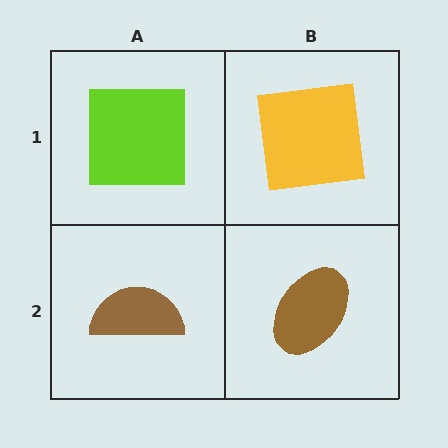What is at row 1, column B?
A yellow square.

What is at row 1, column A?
A lime square.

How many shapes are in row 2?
2 shapes.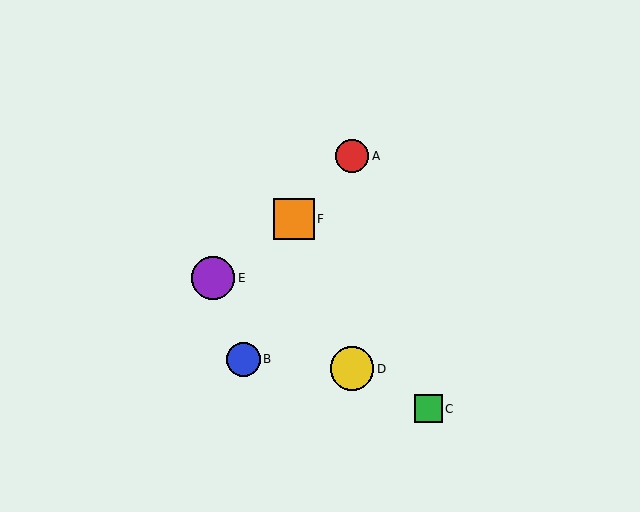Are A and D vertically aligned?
Yes, both are at x≈352.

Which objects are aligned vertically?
Objects A, D are aligned vertically.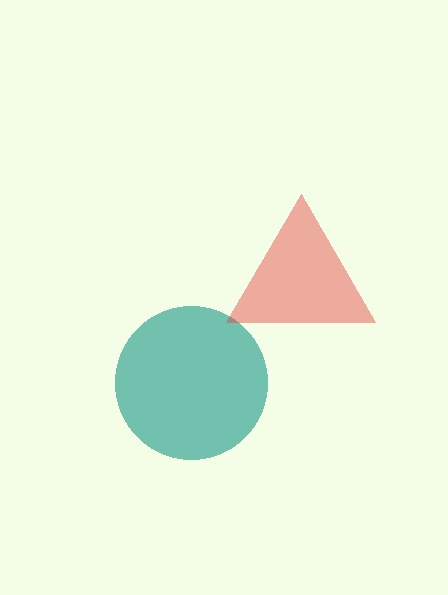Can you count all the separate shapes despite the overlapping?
Yes, there are 2 separate shapes.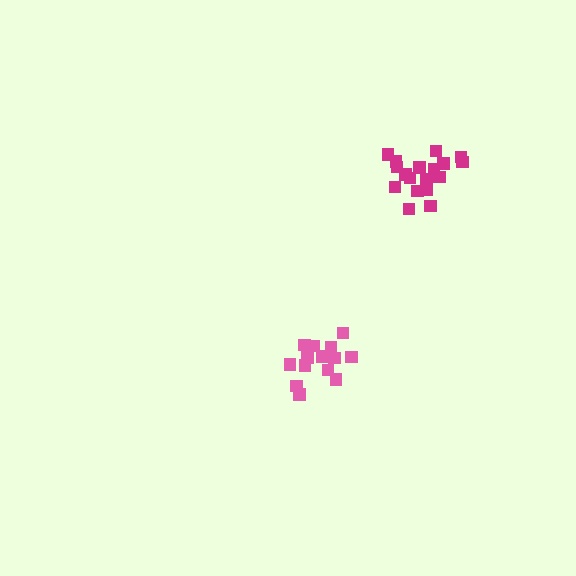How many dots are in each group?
Group 1: 15 dots, Group 2: 18 dots (33 total).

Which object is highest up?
The magenta cluster is topmost.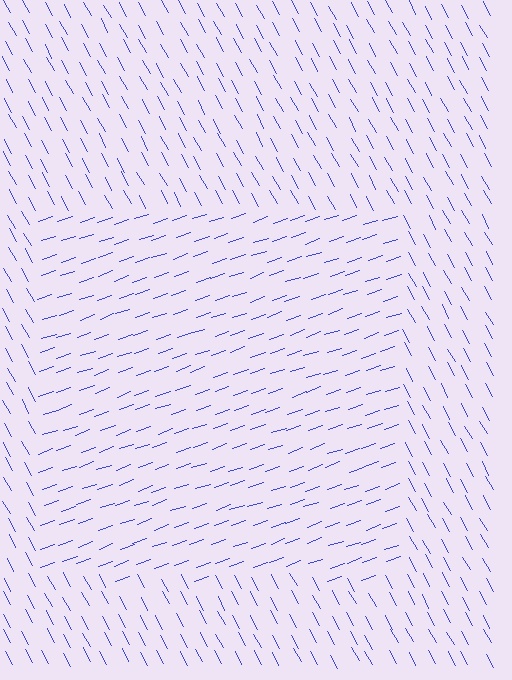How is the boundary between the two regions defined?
The boundary is defined purely by a change in line orientation (approximately 80 degrees difference). All lines are the same color and thickness.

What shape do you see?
I see a rectangle.